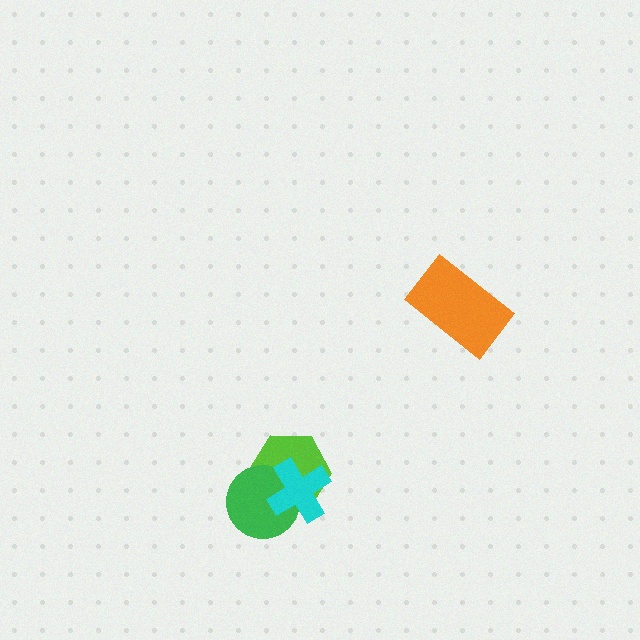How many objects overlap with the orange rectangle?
0 objects overlap with the orange rectangle.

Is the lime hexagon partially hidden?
Yes, it is partially covered by another shape.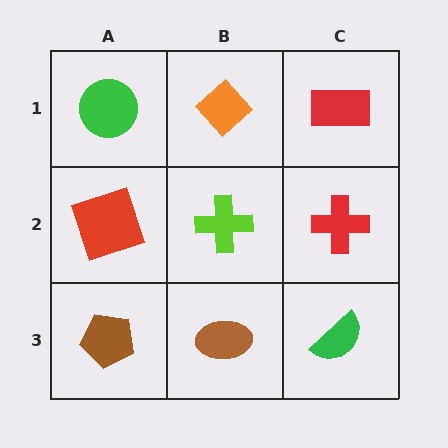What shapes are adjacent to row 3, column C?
A red cross (row 2, column C), a brown ellipse (row 3, column B).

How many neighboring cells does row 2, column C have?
3.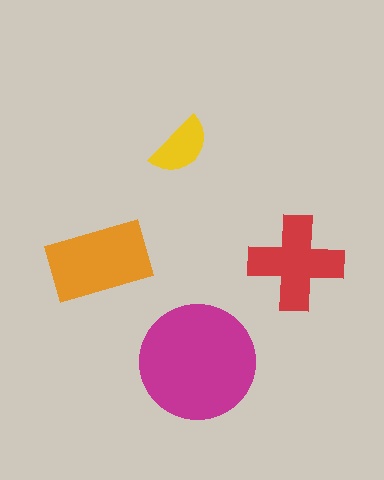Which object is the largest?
The magenta circle.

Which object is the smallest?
The yellow semicircle.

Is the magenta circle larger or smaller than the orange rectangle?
Larger.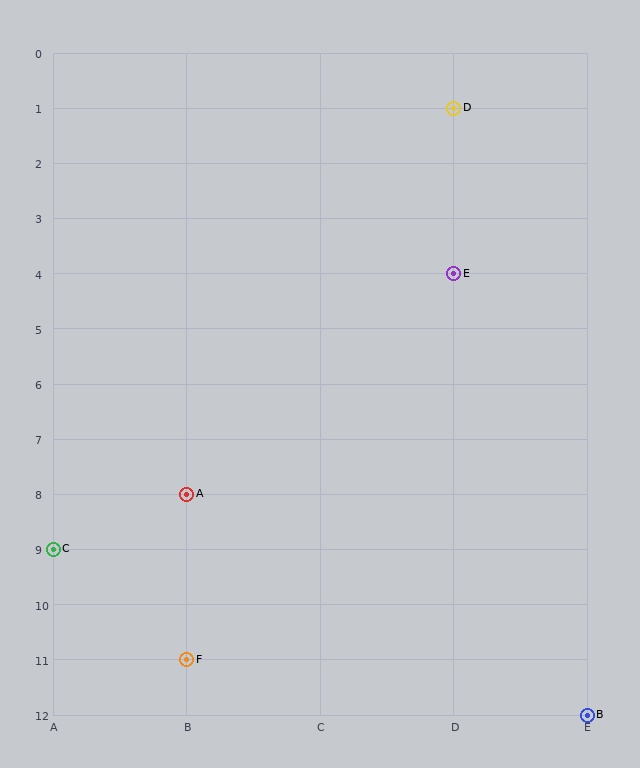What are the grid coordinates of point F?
Point F is at grid coordinates (B, 11).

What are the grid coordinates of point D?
Point D is at grid coordinates (D, 1).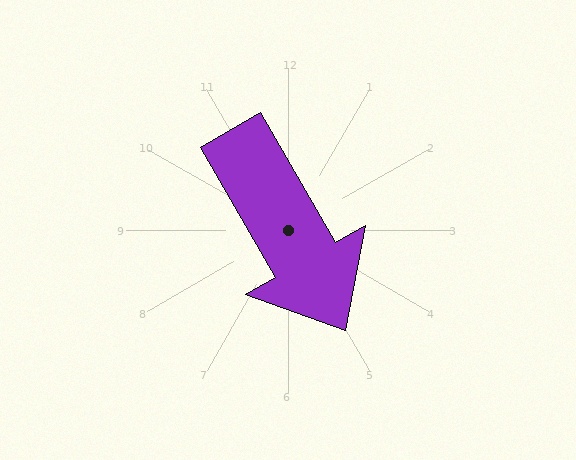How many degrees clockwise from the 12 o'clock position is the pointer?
Approximately 150 degrees.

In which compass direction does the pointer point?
Southeast.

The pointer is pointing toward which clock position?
Roughly 5 o'clock.